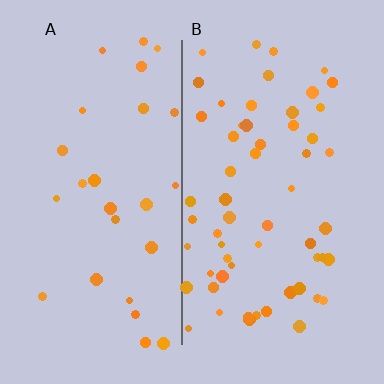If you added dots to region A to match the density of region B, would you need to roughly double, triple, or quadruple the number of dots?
Approximately double.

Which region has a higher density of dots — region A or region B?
B (the right).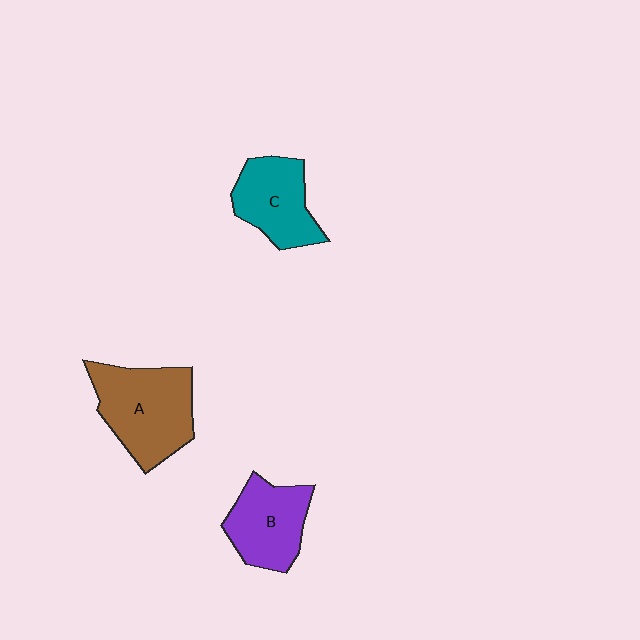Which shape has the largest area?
Shape A (brown).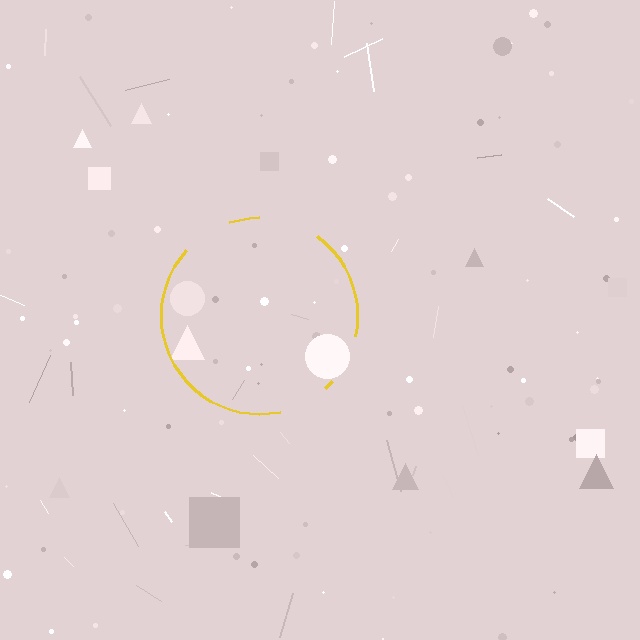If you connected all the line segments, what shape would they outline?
They would outline a circle.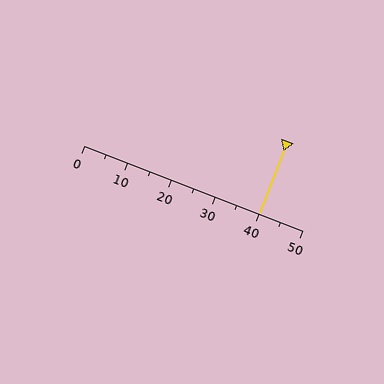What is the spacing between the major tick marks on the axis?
The major ticks are spaced 10 apart.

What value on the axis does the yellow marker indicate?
The marker indicates approximately 40.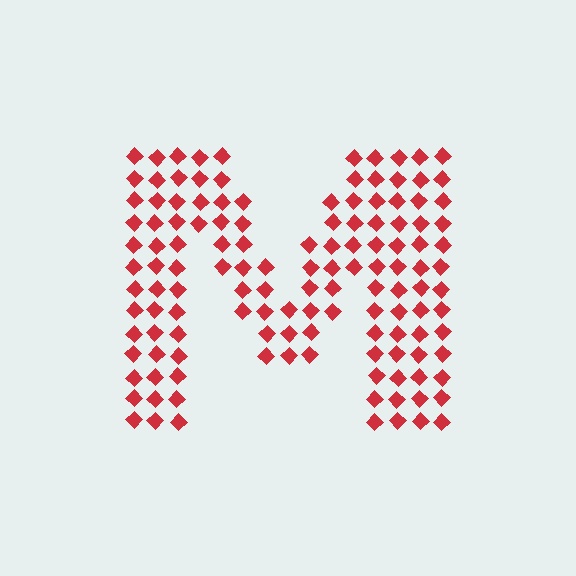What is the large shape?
The large shape is the letter M.